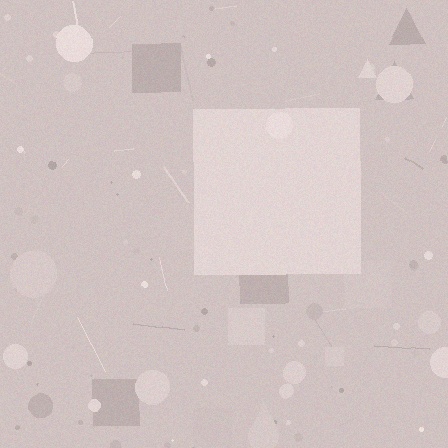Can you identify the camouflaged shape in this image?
The camouflaged shape is a square.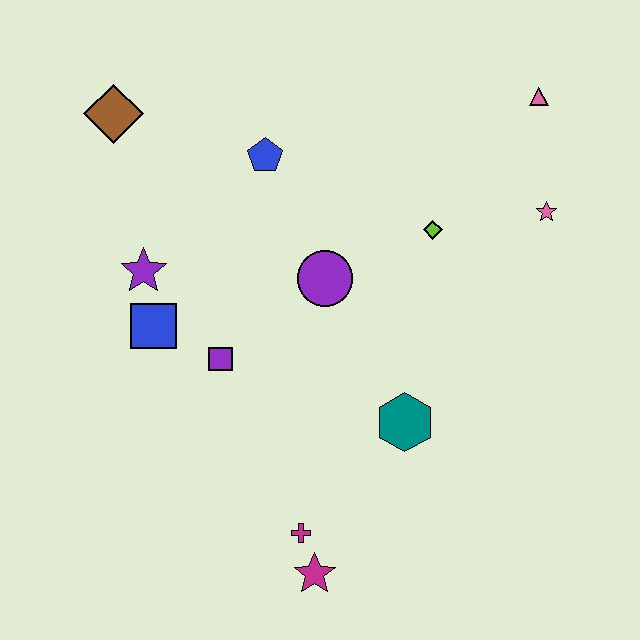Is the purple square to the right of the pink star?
No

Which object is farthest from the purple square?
The pink triangle is farthest from the purple square.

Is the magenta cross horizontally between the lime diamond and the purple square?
Yes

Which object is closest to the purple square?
The blue square is closest to the purple square.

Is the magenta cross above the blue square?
No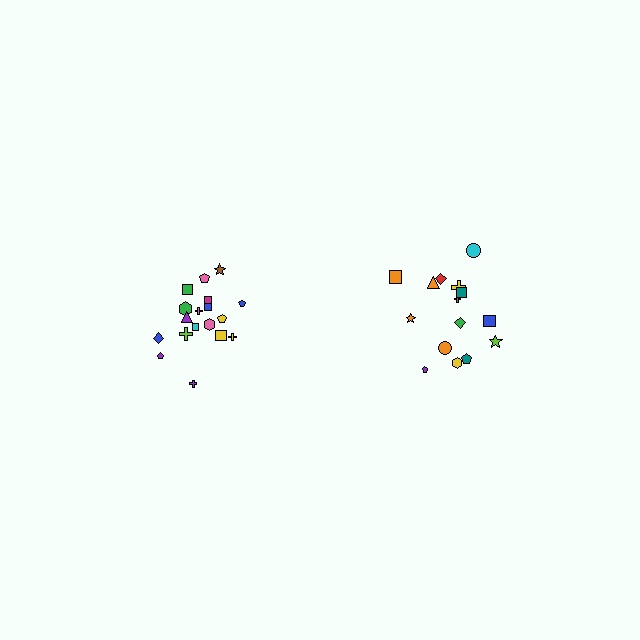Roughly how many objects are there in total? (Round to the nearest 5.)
Roughly 35 objects in total.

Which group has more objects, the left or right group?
The left group.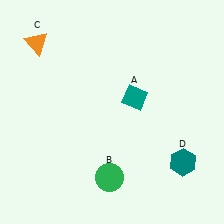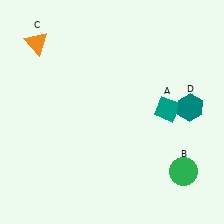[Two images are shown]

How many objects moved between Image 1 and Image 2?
3 objects moved between the two images.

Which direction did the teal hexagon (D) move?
The teal hexagon (D) moved up.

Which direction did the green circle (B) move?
The green circle (B) moved right.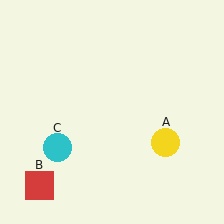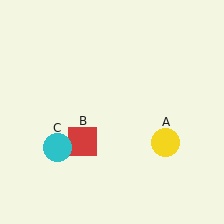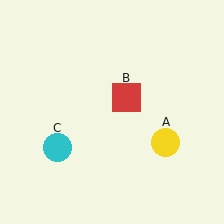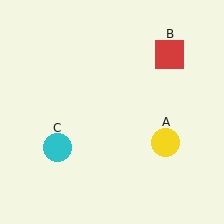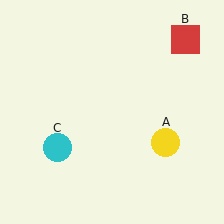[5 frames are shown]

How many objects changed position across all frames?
1 object changed position: red square (object B).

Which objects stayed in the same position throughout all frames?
Yellow circle (object A) and cyan circle (object C) remained stationary.